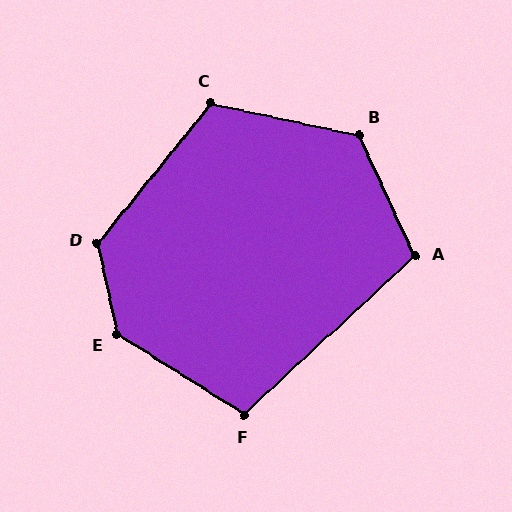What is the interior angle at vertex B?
Approximately 127 degrees (obtuse).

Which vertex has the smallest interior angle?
F, at approximately 105 degrees.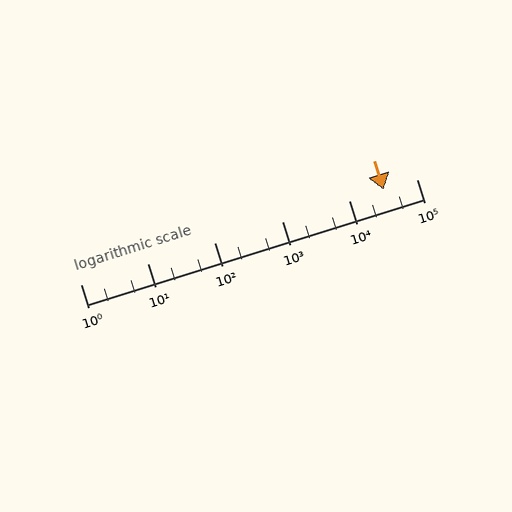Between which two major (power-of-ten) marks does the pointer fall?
The pointer is between 10000 and 100000.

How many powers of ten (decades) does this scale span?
The scale spans 5 decades, from 1 to 100000.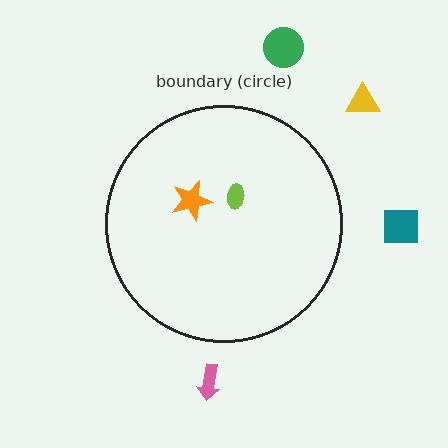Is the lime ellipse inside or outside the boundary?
Inside.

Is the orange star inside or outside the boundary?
Inside.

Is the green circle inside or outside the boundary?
Outside.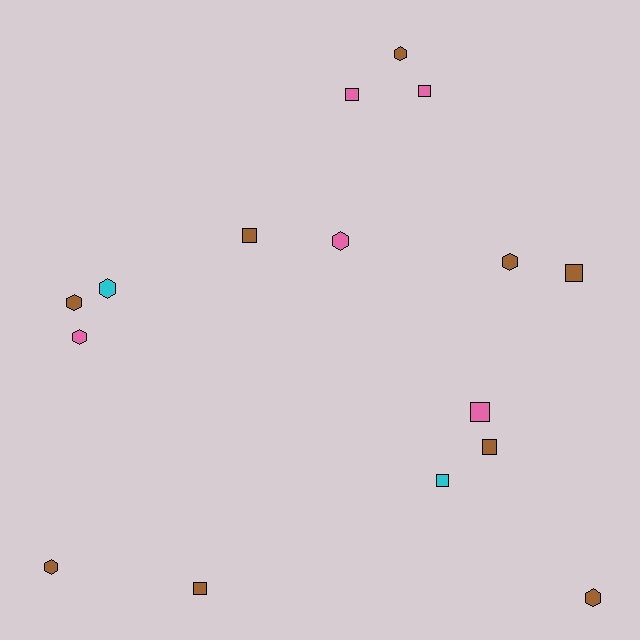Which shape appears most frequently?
Hexagon, with 8 objects.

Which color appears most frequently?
Brown, with 9 objects.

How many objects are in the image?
There are 16 objects.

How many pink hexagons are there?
There are 2 pink hexagons.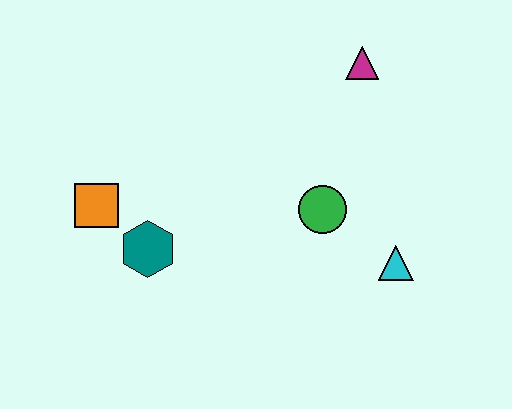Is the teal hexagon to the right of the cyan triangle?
No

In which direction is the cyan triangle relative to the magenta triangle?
The cyan triangle is below the magenta triangle.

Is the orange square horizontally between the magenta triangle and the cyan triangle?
No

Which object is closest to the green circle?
The cyan triangle is closest to the green circle.